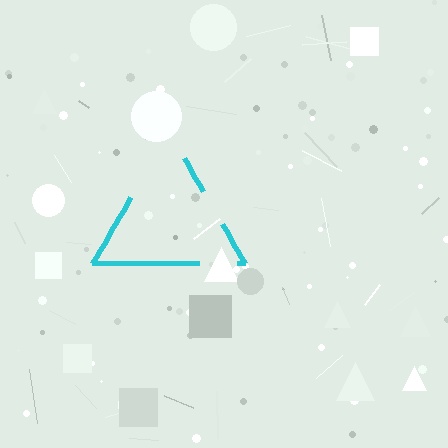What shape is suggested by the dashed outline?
The dashed outline suggests a triangle.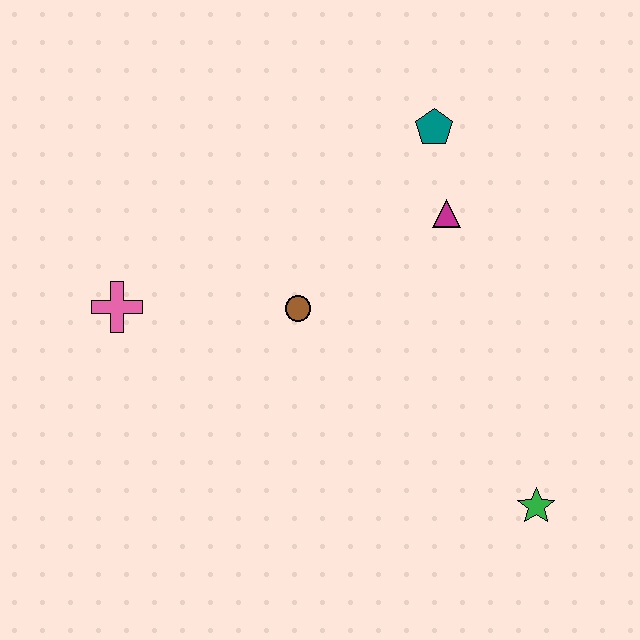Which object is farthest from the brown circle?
The green star is farthest from the brown circle.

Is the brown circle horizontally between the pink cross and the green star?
Yes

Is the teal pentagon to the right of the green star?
No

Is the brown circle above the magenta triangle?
No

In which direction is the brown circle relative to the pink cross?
The brown circle is to the right of the pink cross.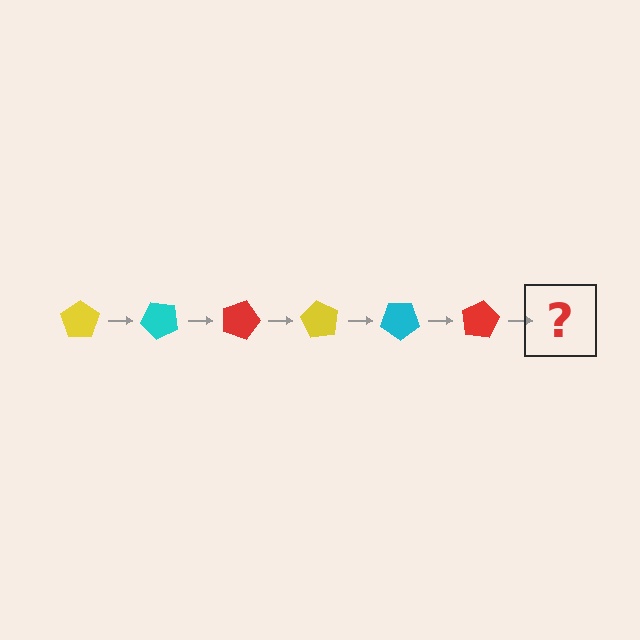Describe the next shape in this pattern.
It should be a yellow pentagon, rotated 270 degrees from the start.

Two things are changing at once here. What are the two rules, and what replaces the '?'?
The two rules are that it rotates 45 degrees each step and the color cycles through yellow, cyan, and red. The '?' should be a yellow pentagon, rotated 270 degrees from the start.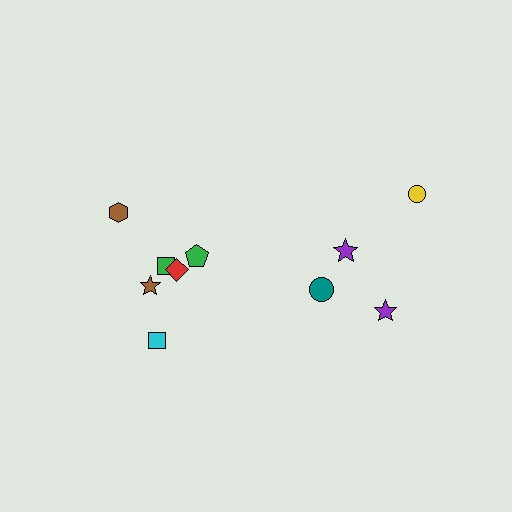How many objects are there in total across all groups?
There are 10 objects.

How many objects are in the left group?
There are 6 objects.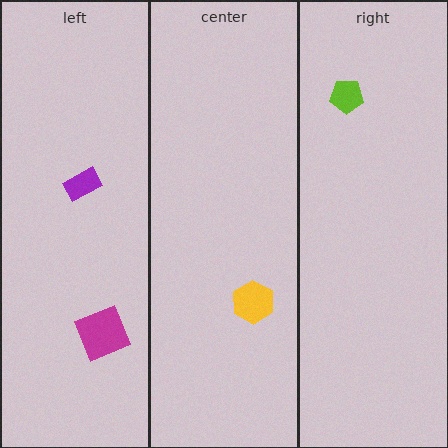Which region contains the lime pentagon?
The right region.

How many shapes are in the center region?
1.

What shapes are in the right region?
The lime pentagon.